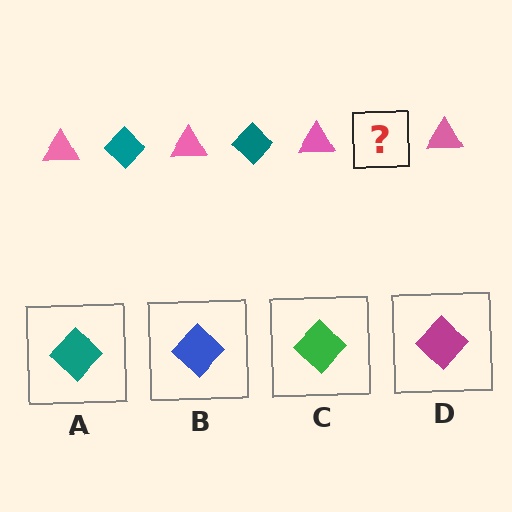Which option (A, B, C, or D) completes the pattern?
A.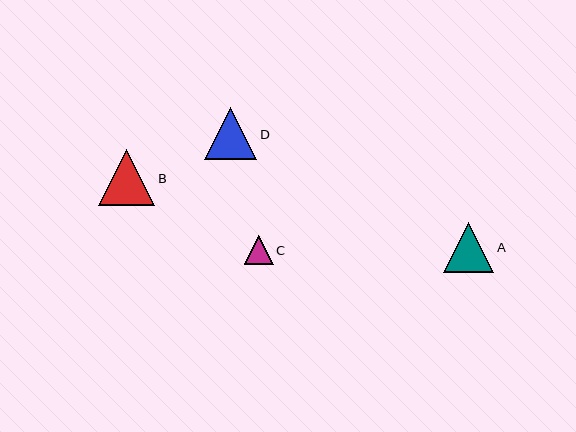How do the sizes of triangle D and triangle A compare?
Triangle D and triangle A are approximately the same size.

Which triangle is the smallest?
Triangle C is the smallest with a size of approximately 29 pixels.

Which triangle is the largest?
Triangle B is the largest with a size of approximately 57 pixels.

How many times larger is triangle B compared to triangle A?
Triangle B is approximately 1.1 times the size of triangle A.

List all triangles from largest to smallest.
From largest to smallest: B, D, A, C.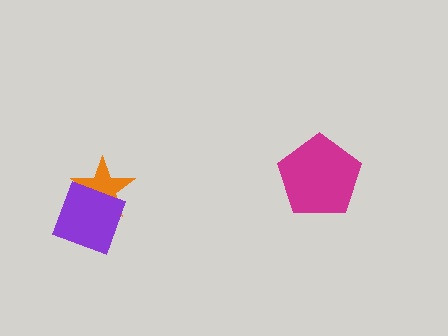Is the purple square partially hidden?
No, no other shape covers it.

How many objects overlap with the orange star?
1 object overlaps with the orange star.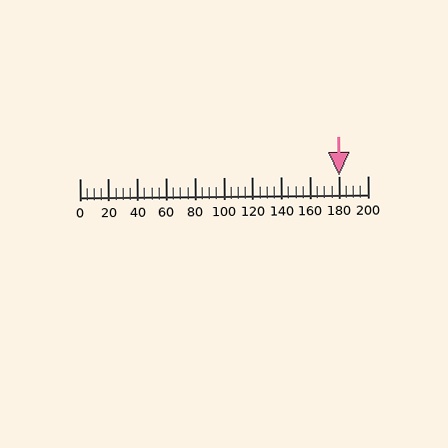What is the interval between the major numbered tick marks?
The major tick marks are spaced 20 units apart.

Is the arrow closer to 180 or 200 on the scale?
The arrow is closer to 180.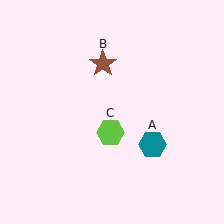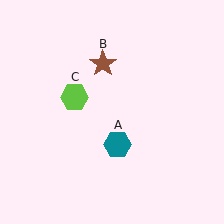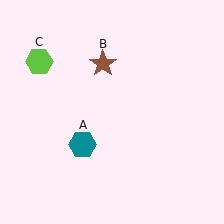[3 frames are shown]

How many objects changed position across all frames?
2 objects changed position: teal hexagon (object A), lime hexagon (object C).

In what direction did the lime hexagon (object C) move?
The lime hexagon (object C) moved up and to the left.